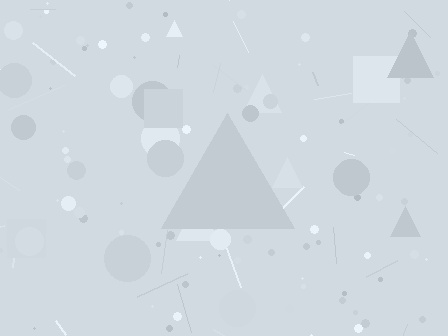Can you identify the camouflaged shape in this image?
The camouflaged shape is a triangle.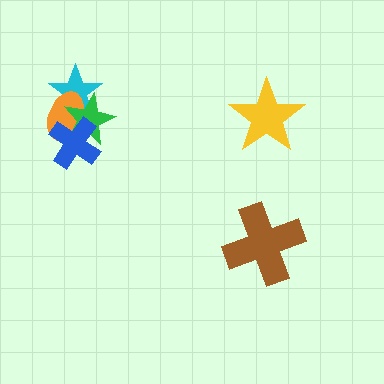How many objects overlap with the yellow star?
0 objects overlap with the yellow star.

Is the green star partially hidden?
Yes, it is partially covered by another shape.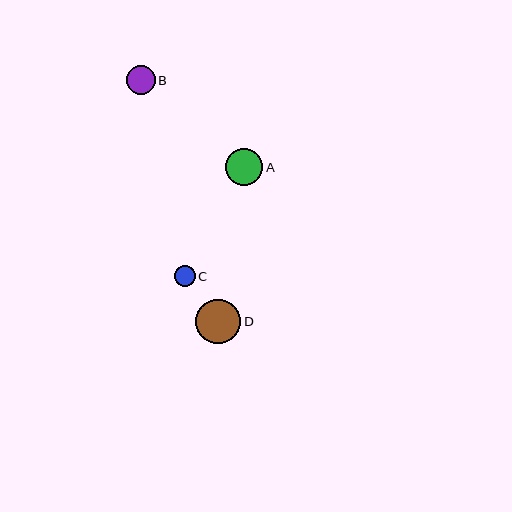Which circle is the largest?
Circle D is the largest with a size of approximately 45 pixels.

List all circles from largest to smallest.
From largest to smallest: D, A, B, C.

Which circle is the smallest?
Circle C is the smallest with a size of approximately 20 pixels.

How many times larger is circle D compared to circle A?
Circle D is approximately 1.2 times the size of circle A.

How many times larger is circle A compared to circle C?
Circle A is approximately 1.8 times the size of circle C.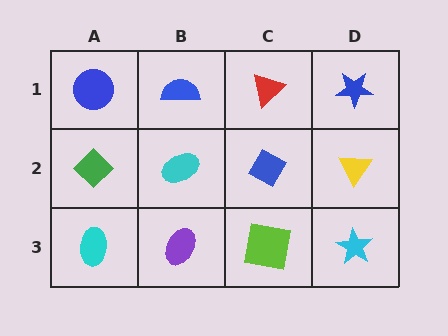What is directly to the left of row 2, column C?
A cyan ellipse.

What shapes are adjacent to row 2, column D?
A blue star (row 1, column D), a cyan star (row 3, column D), a blue diamond (row 2, column C).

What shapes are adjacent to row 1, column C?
A blue diamond (row 2, column C), a blue semicircle (row 1, column B), a blue star (row 1, column D).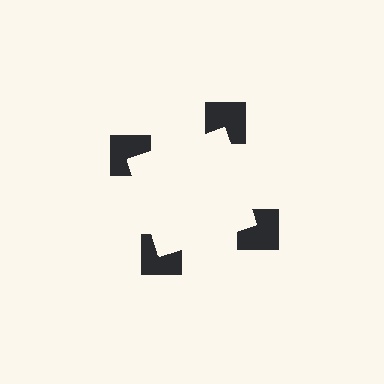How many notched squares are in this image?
There are 4 — one at each vertex of the illusory square.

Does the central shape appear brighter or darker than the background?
It typically appears slightly brighter than the background, even though no actual brightness change is drawn.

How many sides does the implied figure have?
4 sides.